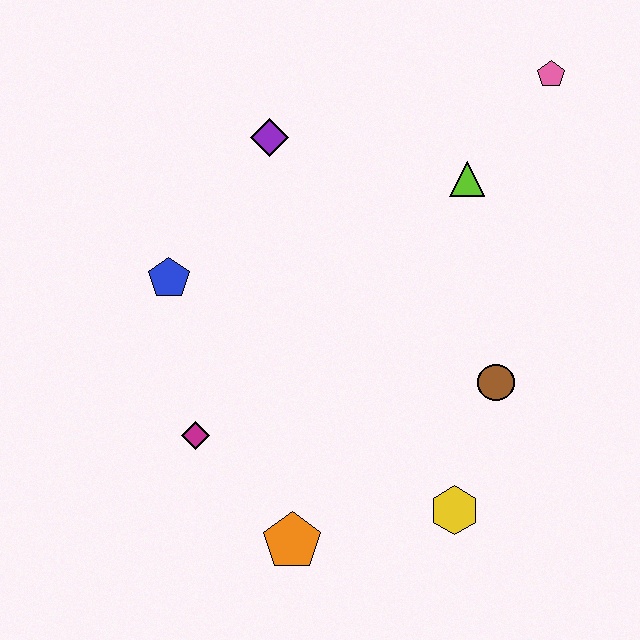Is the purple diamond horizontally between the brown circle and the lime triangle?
No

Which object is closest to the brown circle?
The yellow hexagon is closest to the brown circle.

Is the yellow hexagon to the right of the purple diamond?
Yes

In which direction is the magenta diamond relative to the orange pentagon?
The magenta diamond is above the orange pentagon.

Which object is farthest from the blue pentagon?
The pink pentagon is farthest from the blue pentagon.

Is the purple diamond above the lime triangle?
Yes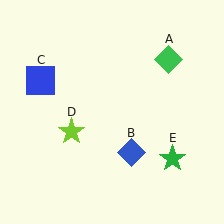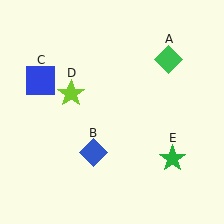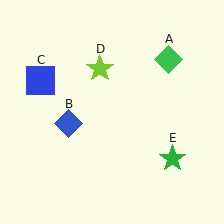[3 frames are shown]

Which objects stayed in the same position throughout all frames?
Green diamond (object A) and blue square (object C) and green star (object E) remained stationary.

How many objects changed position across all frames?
2 objects changed position: blue diamond (object B), lime star (object D).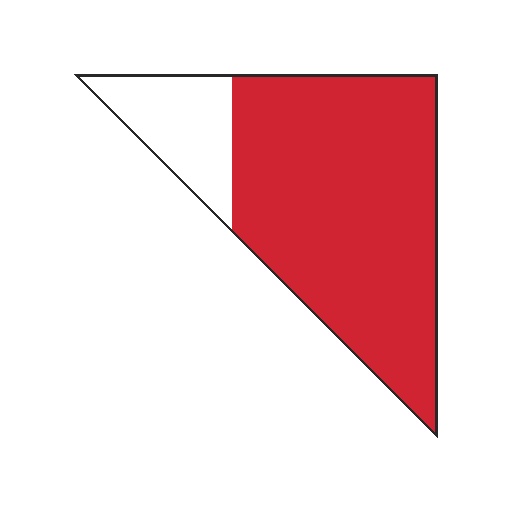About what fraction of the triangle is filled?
About four fifths (4/5).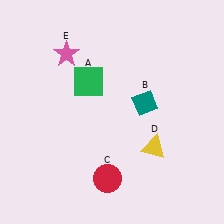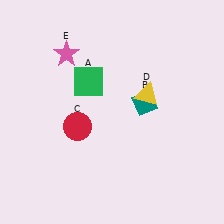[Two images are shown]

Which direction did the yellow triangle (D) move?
The yellow triangle (D) moved up.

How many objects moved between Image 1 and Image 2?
2 objects moved between the two images.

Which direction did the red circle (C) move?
The red circle (C) moved up.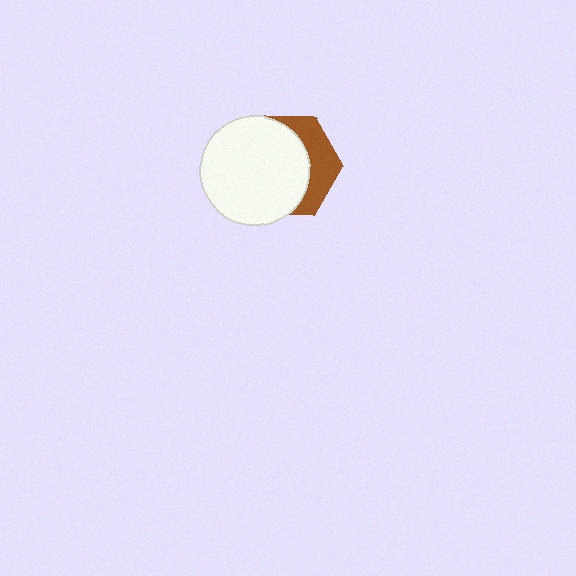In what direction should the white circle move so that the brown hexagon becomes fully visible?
The white circle should move left. That is the shortest direction to clear the overlap and leave the brown hexagon fully visible.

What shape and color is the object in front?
The object in front is a white circle.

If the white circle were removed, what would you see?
You would see the complete brown hexagon.